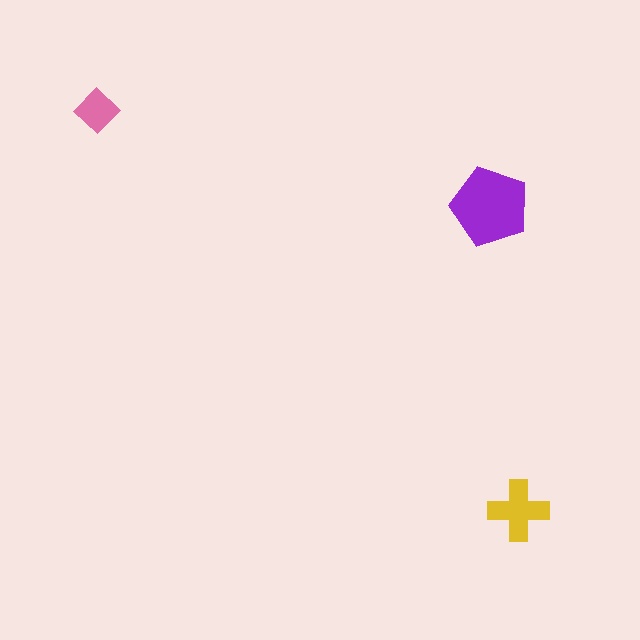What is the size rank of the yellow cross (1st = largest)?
2nd.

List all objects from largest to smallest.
The purple pentagon, the yellow cross, the pink diamond.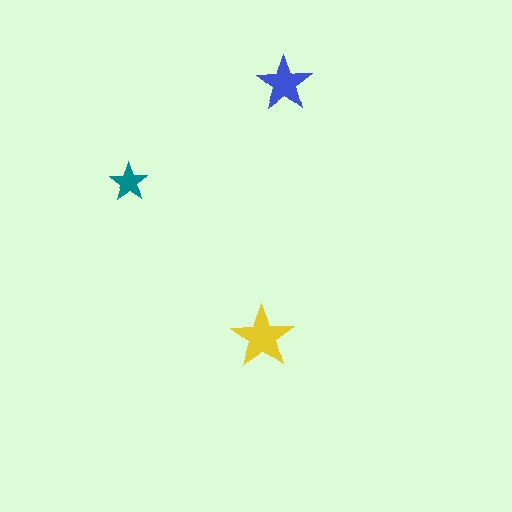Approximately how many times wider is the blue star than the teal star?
About 1.5 times wider.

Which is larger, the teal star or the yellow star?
The yellow one.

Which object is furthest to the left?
The teal star is leftmost.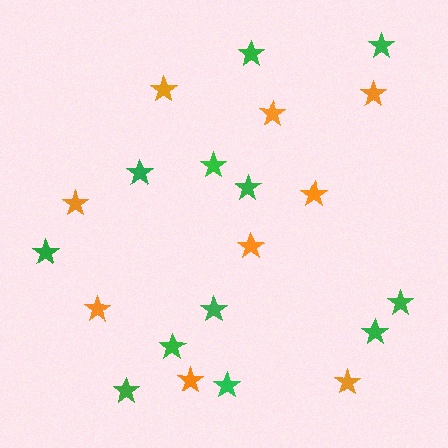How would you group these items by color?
There are 2 groups: one group of green stars (12) and one group of orange stars (9).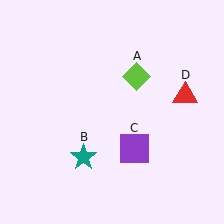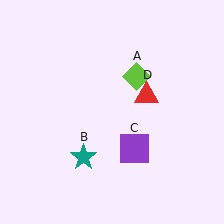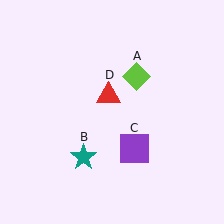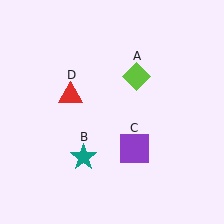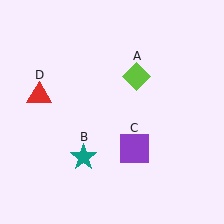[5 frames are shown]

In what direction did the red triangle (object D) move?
The red triangle (object D) moved left.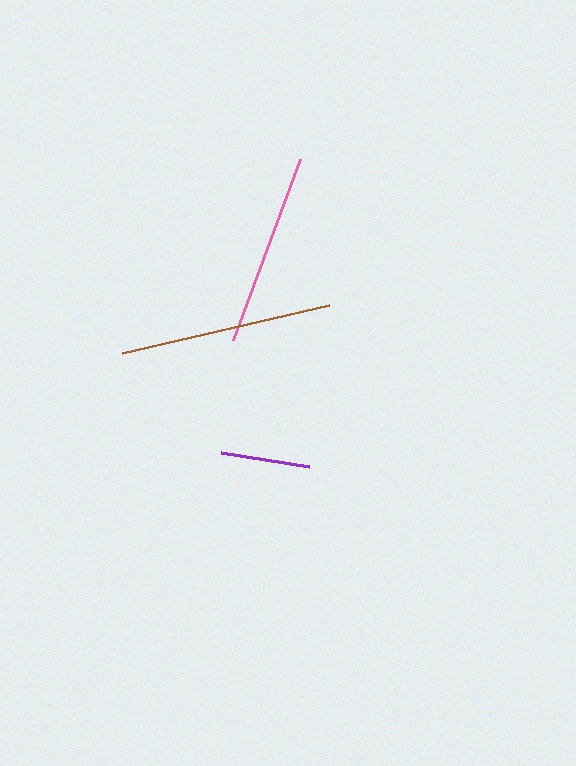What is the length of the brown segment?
The brown segment is approximately 212 pixels long.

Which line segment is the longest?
The brown line is the longest at approximately 212 pixels.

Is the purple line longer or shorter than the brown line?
The brown line is longer than the purple line.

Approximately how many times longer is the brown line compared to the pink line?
The brown line is approximately 1.1 times the length of the pink line.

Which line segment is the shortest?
The purple line is the shortest at approximately 89 pixels.